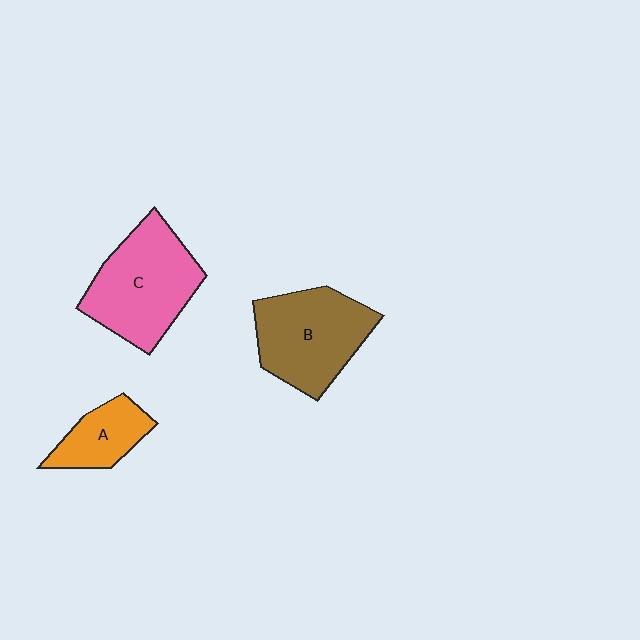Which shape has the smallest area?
Shape A (orange).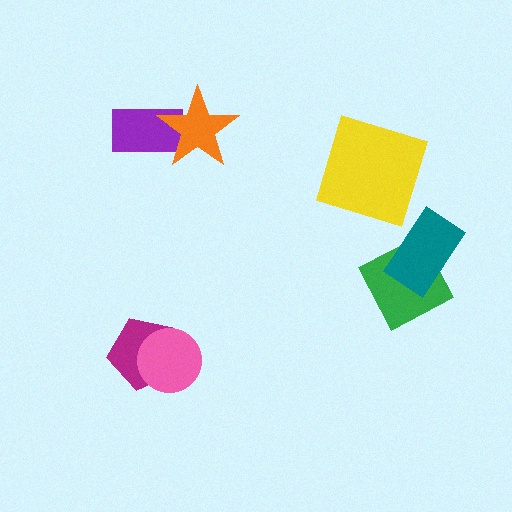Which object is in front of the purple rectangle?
The orange star is in front of the purple rectangle.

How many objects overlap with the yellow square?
0 objects overlap with the yellow square.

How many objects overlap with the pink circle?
1 object overlaps with the pink circle.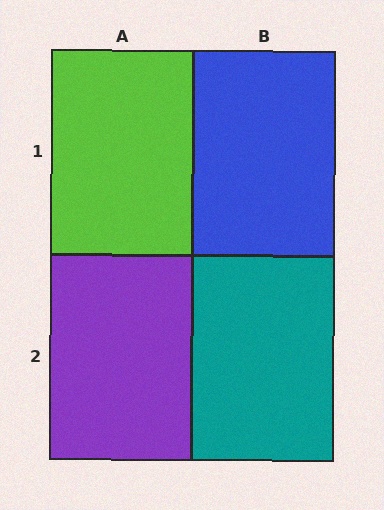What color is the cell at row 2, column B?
Teal.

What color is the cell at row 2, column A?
Purple.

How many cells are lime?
1 cell is lime.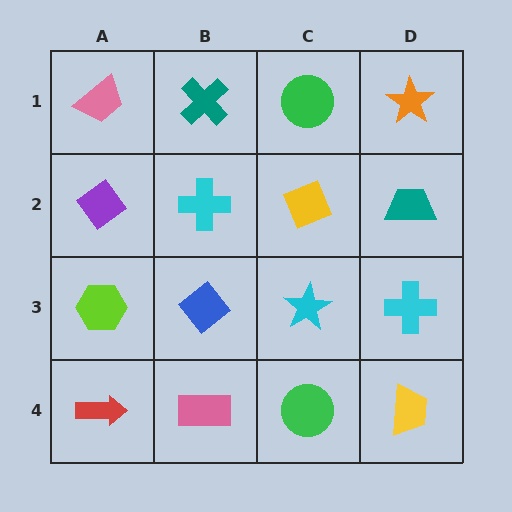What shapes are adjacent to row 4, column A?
A lime hexagon (row 3, column A), a pink rectangle (row 4, column B).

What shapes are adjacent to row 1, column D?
A teal trapezoid (row 2, column D), a green circle (row 1, column C).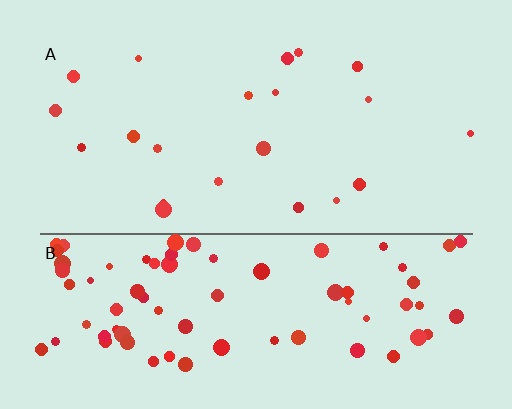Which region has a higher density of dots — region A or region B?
B (the bottom).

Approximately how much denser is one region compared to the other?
Approximately 3.9× — region B over region A.